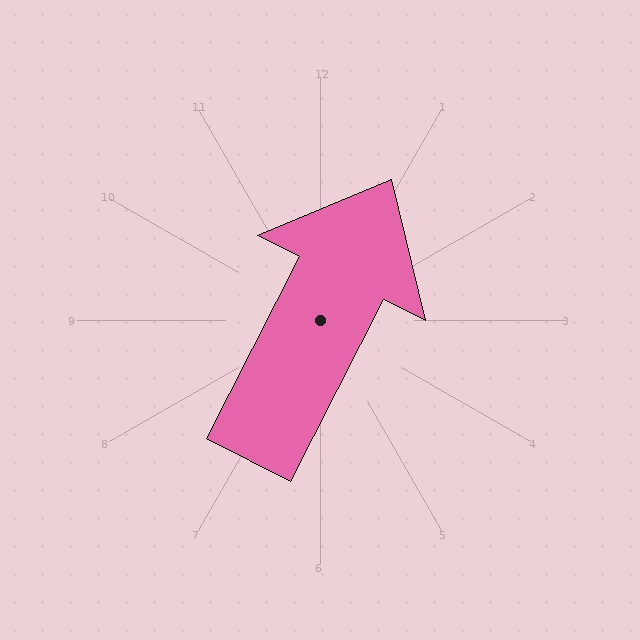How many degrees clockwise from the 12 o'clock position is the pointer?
Approximately 27 degrees.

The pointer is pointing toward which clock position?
Roughly 1 o'clock.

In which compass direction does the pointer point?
Northeast.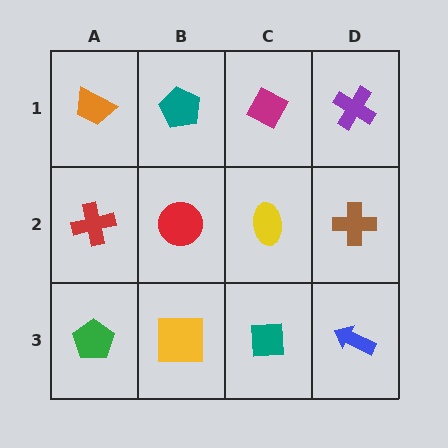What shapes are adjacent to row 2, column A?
An orange trapezoid (row 1, column A), a green pentagon (row 3, column A), a red circle (row 2, column B).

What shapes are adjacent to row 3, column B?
A red circle (row 2, column B), a green pentagon (row 3, column A), a teal square (row 3, column C).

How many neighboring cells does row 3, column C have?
3.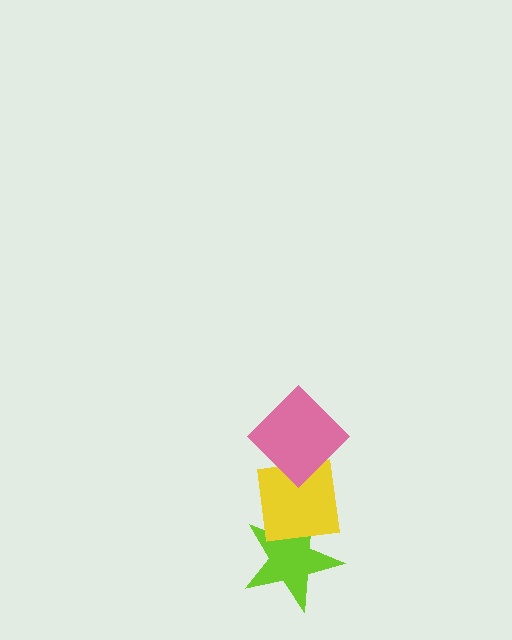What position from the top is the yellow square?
The yellow square is 2nd from the top.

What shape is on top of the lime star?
The yellow square is on top of the lime star.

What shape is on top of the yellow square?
The pink diamond is on top of the yellow square.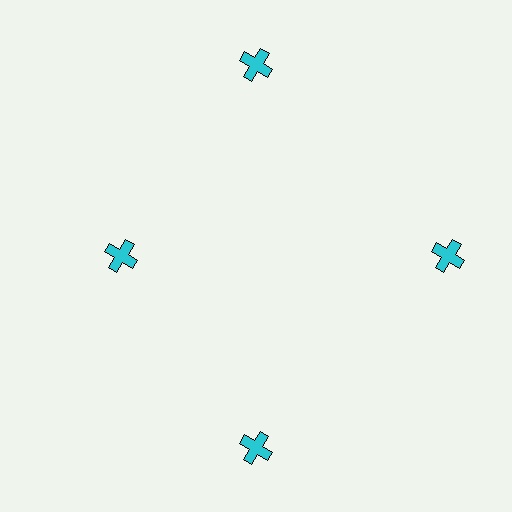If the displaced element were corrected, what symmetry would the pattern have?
It would have 4-fold rotational symmetry — the pattern would map onto itself every 90 degrees.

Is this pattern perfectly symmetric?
No. The 4 cyan crosses are arranged in a ring, but one element near the 9 o'clock position is pulled inward toward the center, breaking the 4-fold rotational symmetry.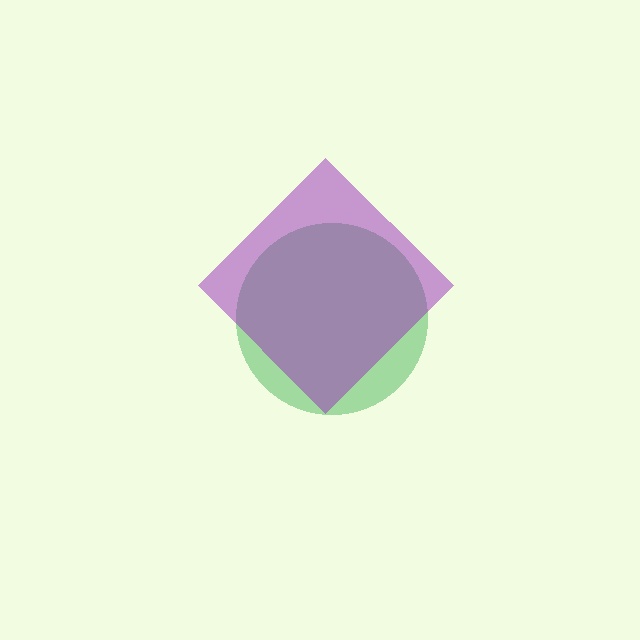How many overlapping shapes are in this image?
There are 2 overlapping shapes in the image.